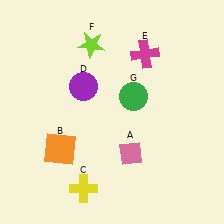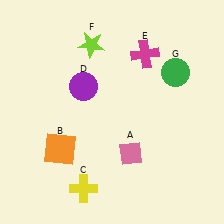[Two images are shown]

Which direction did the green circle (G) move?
The green circle (G) moved right.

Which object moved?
The green circle (G) moved right.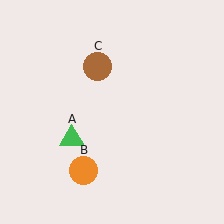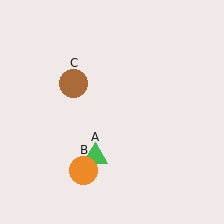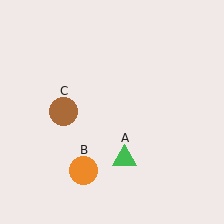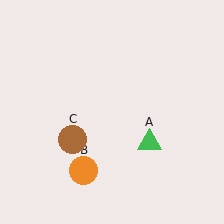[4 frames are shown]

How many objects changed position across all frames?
2 objects changed position: green triangle (object A), brown circle (object C).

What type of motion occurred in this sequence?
The green triangle (object A), brown circle (object C) rotated counterclockwise around the center of the scene.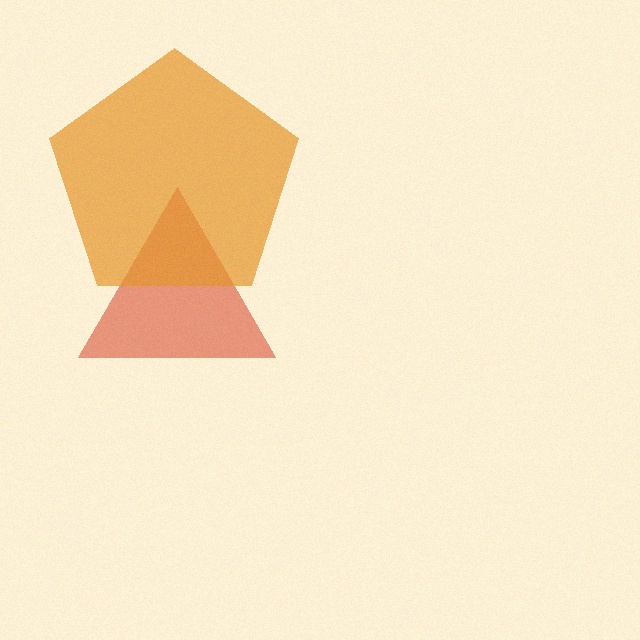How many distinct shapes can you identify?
There are 2 distinct shapes: a red triangle, an orange pentagon.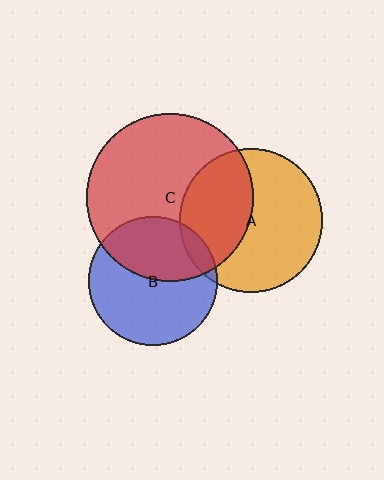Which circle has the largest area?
Circle C (red).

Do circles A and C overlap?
Yes.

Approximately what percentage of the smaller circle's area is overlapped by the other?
Approximately 40%.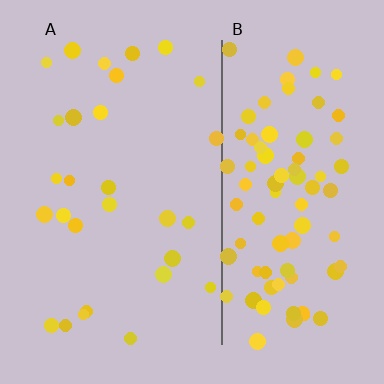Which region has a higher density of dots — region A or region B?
B (the right).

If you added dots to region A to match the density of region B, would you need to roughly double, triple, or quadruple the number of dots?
Approximately triple.